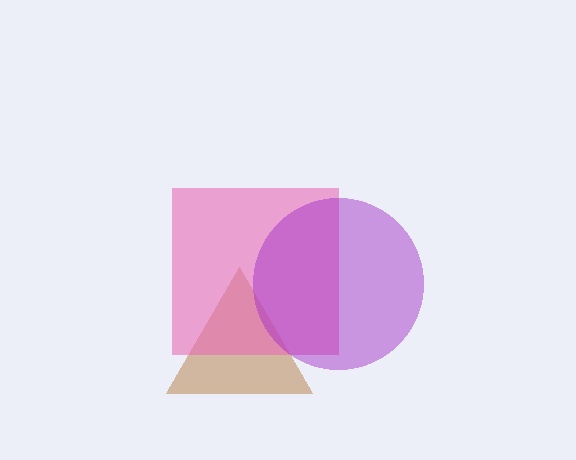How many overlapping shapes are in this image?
There are 3 overlapping shapes in the image.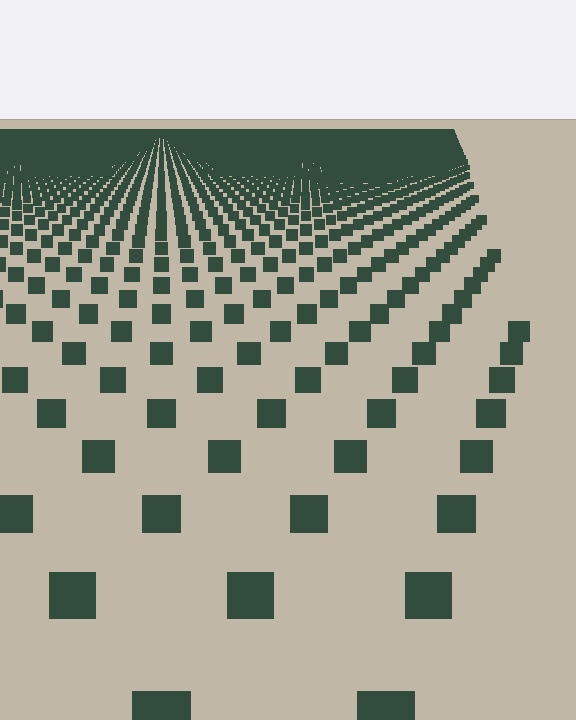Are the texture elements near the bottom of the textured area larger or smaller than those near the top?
Larger. Near the bottom, elements are closer to the viewer and appear at a bigger on-screen size.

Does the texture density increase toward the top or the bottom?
Density increases toward the top.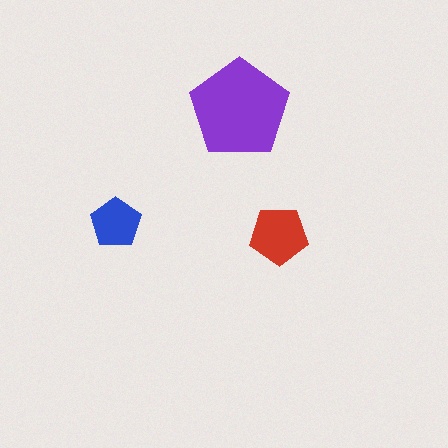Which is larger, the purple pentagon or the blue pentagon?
The purple one.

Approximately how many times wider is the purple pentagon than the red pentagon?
About 1.5 times wider.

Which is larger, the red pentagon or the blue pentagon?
The red one.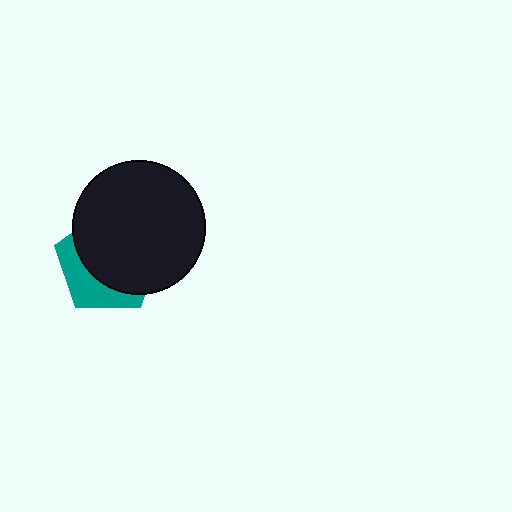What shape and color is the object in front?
The object in front is a black circle.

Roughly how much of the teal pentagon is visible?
A small part of it is visible (roughly 33%).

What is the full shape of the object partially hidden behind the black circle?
The partially hidden object is a teal pentagon.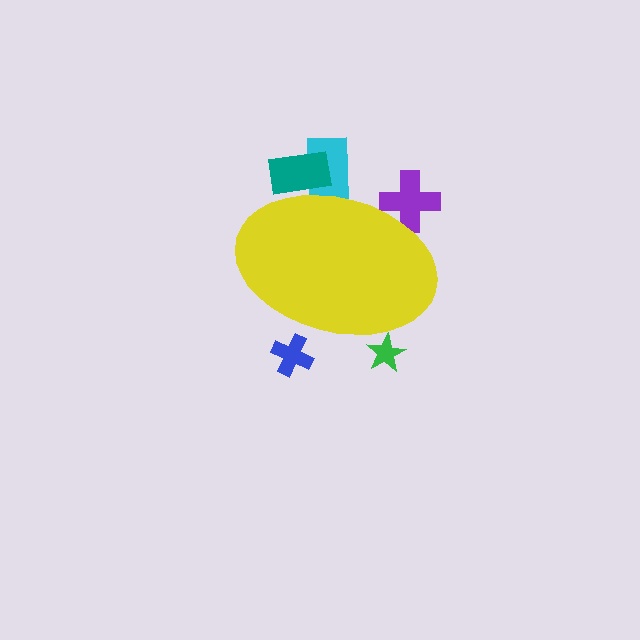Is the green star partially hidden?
Yes, the green star is partially hidden behind the yellow ellipse.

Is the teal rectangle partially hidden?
Yes, the teal rectangle is partially hidden behind the yellow ellipse.